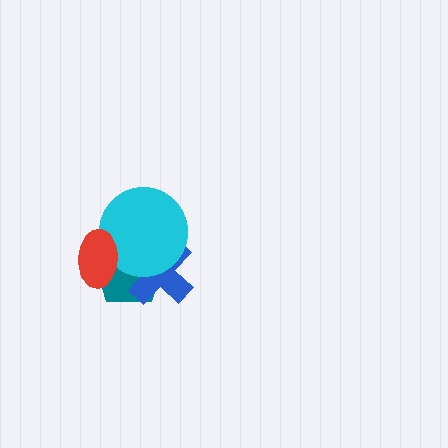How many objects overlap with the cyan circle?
3 objects overlap with the cyan circle.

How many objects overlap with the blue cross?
2 objects overlap with the blue cross.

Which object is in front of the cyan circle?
The red ellipse is in front of the cyan circle.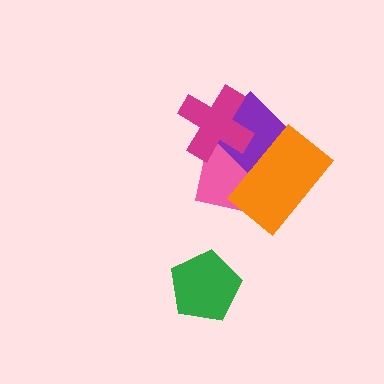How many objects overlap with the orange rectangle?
2 objects overlap with the orange rectangle.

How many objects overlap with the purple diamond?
3 objects overlap with the purple diamond.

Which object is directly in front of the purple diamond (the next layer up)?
The magenta cross is directly in front of the purple diamond.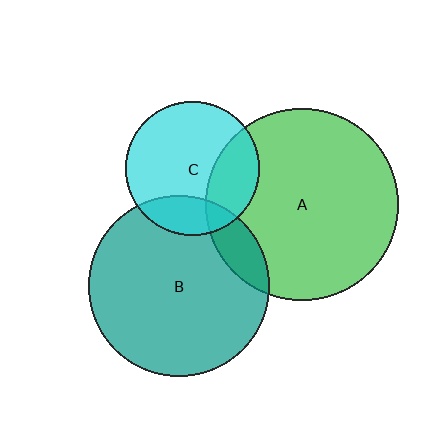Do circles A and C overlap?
Yes.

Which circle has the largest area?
Circle A (green).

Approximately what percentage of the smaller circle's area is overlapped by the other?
Approximately 25%.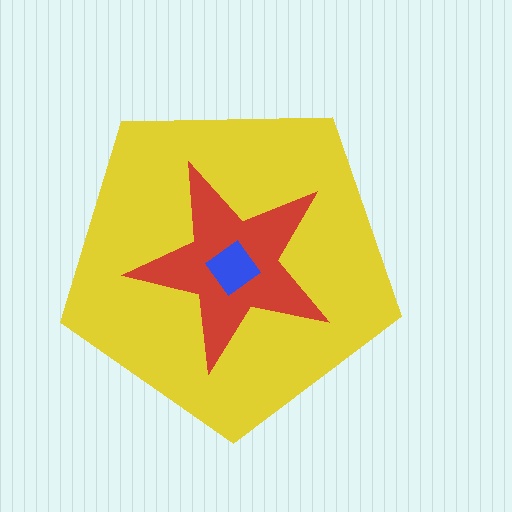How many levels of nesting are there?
3.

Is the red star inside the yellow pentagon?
Yes.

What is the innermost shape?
The blue diamond.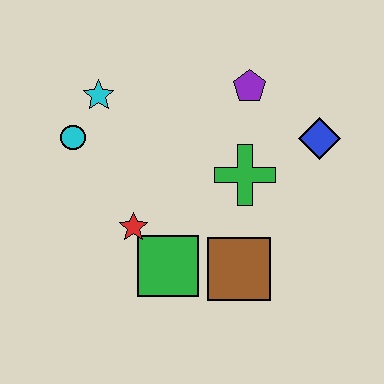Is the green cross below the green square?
No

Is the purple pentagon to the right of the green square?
Yes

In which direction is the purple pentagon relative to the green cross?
The purple pentagon is above the green cross.